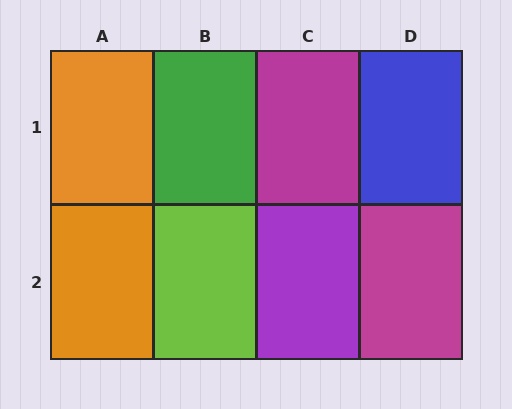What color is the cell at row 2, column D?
Magenta.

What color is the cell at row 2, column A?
Orange.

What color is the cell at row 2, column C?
Purple.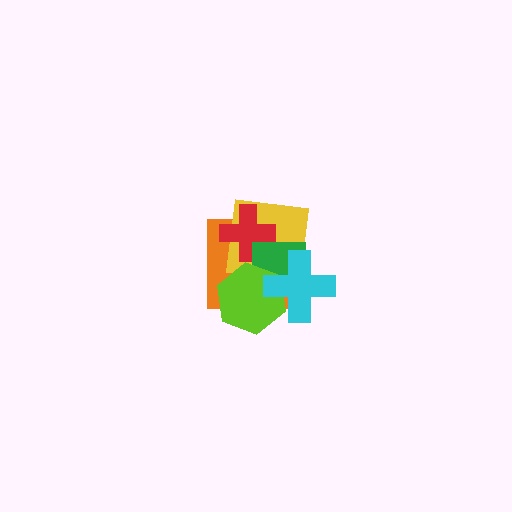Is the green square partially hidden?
Yes, it is partially covered by another shape.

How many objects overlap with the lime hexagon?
4 objects overlap with the lime hexagon.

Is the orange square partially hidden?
Yes, it is partially covered by another shape.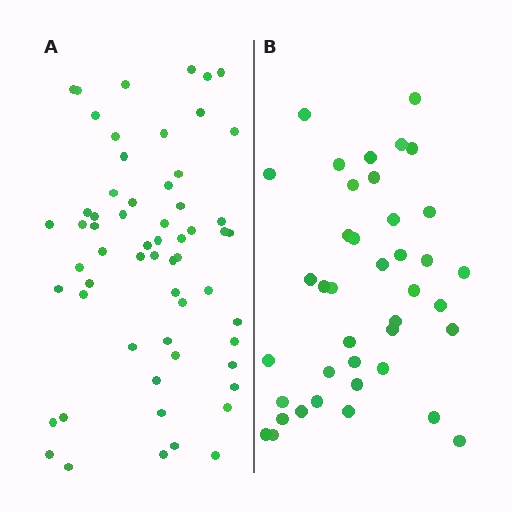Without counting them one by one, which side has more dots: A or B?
Region A (the left region) has more dots.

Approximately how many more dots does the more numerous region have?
Region A has approximately 20 more dots than region B.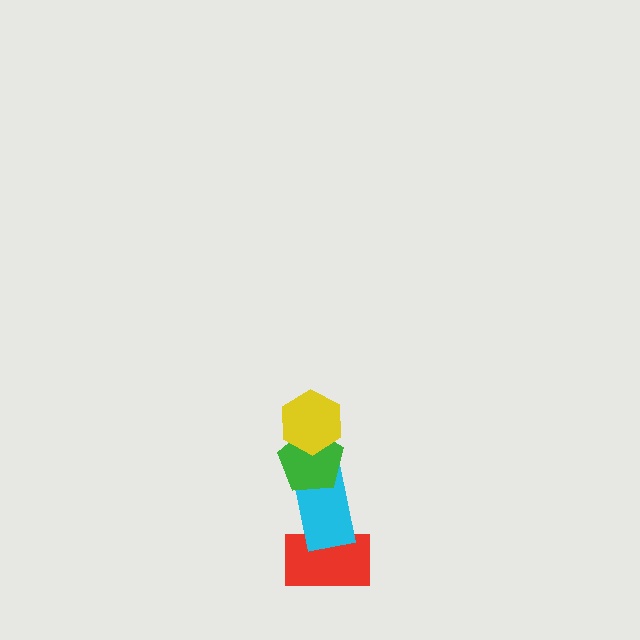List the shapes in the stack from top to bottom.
From top to bottom: the yellow hexagon, the green pentagon, the cyan rectangle, the red rectangle.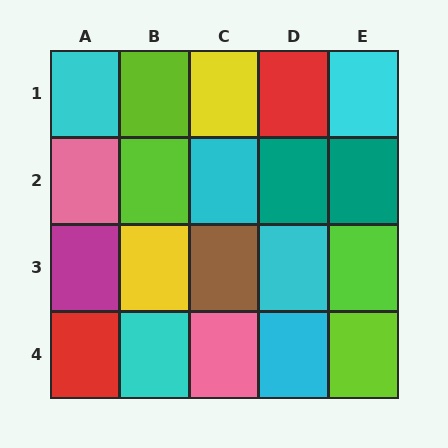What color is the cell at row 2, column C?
Cyan.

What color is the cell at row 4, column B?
Cyan.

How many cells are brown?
1 cell is brown.